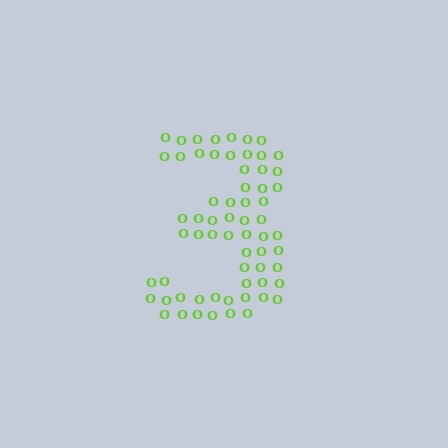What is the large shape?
The large shape is the digit 3.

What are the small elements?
The small elements are letter O's.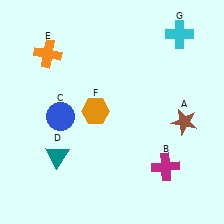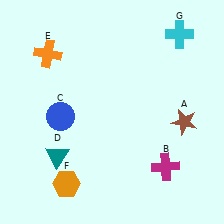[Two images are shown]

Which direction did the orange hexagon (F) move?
The orange hexagon (F) moved down.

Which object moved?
The orange hexagon (F) moved down.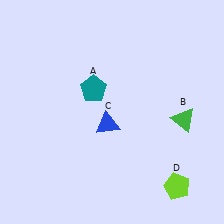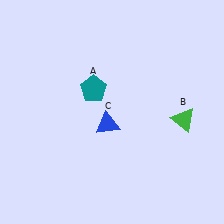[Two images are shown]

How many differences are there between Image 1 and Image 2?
There is 1 difference between the two images.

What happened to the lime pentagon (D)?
The lime pentagon (D) was removed in Image 2. It was in the bottom-right area of Image 1.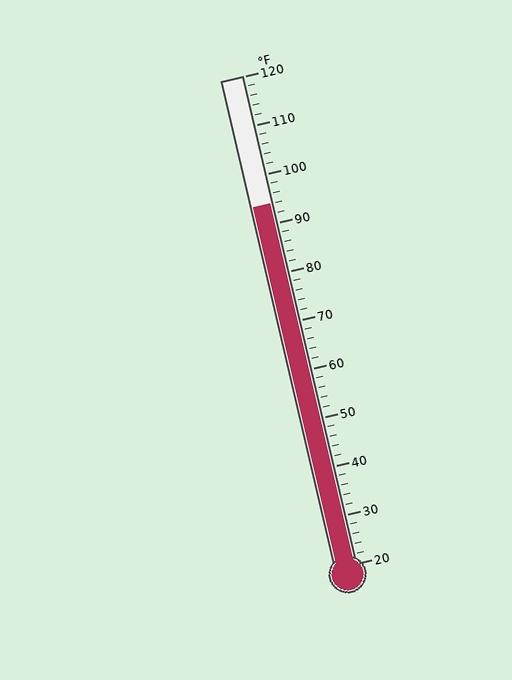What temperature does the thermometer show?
The thermometer shows approximately 94°F.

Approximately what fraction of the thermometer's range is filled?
The thermometer is filled to approximately 75% of its range.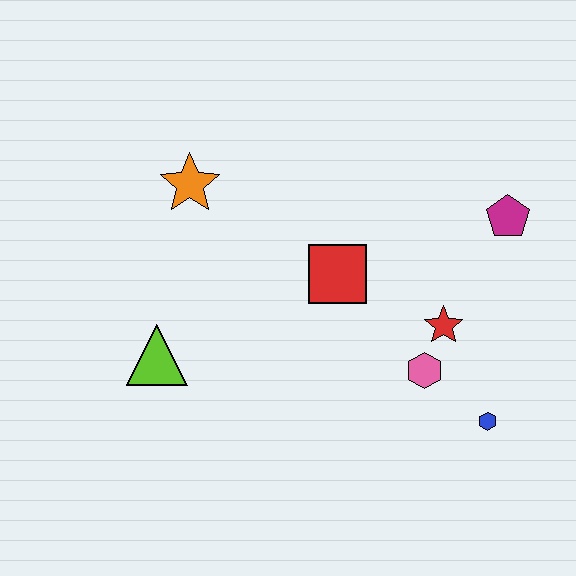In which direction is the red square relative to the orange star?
The red square is to the right of the orange star.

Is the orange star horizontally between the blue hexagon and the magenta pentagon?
No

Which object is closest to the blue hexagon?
The pink hexagon is closest to the blue hexagon.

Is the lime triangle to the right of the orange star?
No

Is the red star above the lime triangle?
Yes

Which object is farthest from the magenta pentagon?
The lime triangle is farthest from the magenta pentagon.